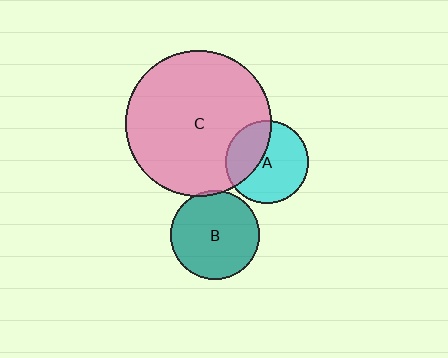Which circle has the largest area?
Circle C (pink).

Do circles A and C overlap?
Yes.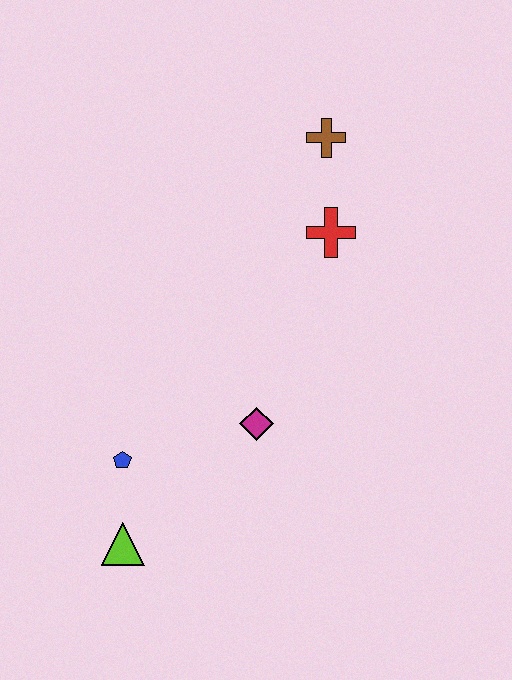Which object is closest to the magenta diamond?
The blue pentagon is closest to the magenta diamond.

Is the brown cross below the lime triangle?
No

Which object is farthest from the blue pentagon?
The brown cross is farthest from the blue pentagon.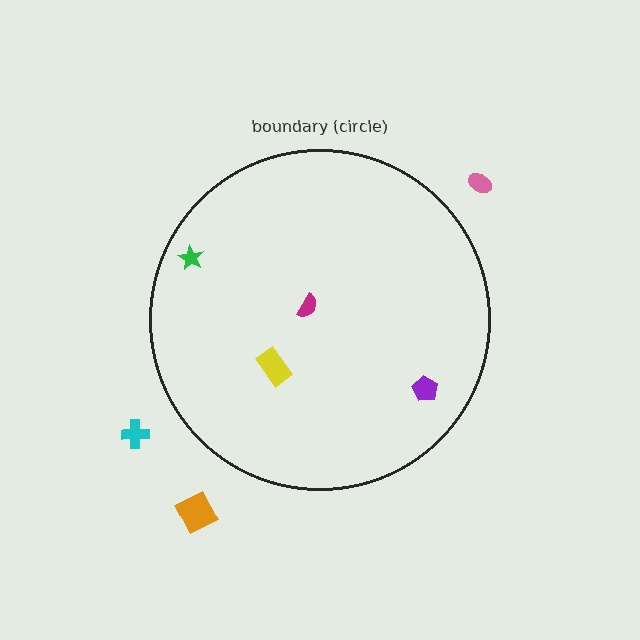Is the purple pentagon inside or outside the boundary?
Inside.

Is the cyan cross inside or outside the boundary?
Outside.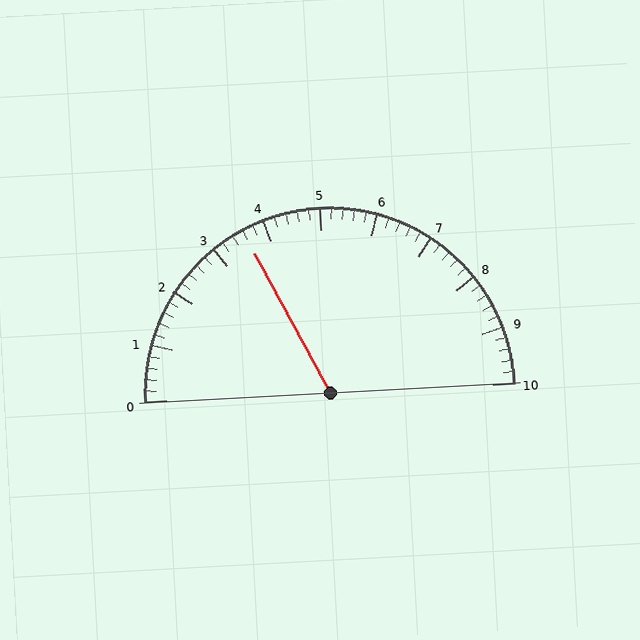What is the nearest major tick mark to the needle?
The nearest major tick mark is 4.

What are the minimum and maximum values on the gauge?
The gauge ranges from 0 to 10.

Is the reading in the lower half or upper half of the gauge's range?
The reading is in the lower half of the range (0 to 10).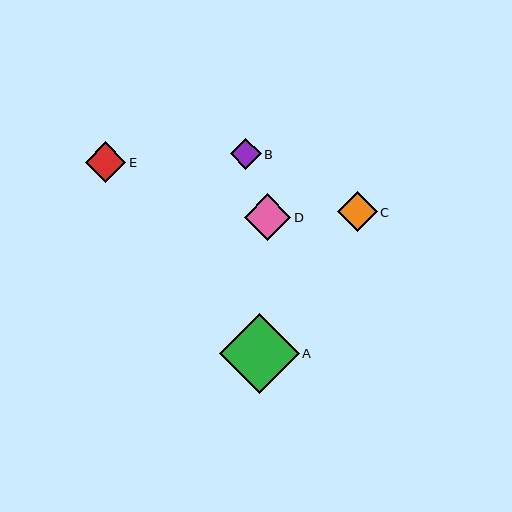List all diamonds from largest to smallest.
From largest to smallest: A, D, E, C, B.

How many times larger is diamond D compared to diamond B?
Diamond D is approximately 1.5 times the size of diamond B.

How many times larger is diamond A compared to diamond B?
Diamond A is approximately 2.6 times the size of diamond B.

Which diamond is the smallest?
Diamond B is the smallest with a size of approximately 31 pixels.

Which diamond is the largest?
Diamond A is the largest with a size of approximately 80 pixels.